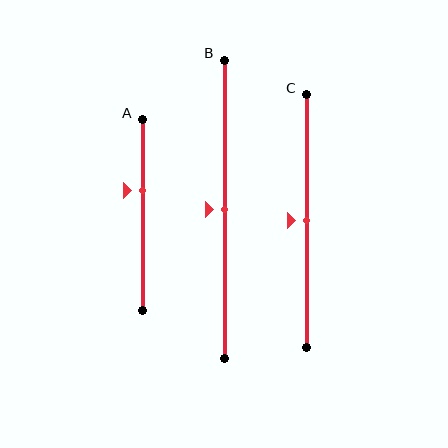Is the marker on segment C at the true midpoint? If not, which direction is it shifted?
Yes, the marker on segment C is at the true midpoint.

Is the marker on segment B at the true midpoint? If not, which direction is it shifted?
Yes, the marker on segment B is at the true midpoint.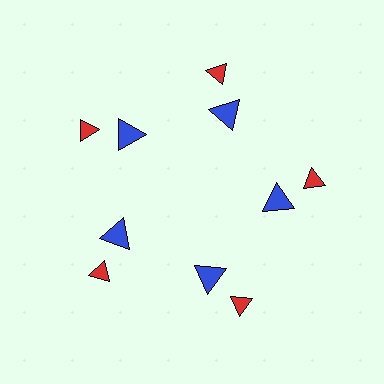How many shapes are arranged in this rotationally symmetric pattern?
There are 10 shapes, arranged in 5 groups of 2.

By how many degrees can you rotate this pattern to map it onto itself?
The pattern maps onto itself every 72 degrees of rotation.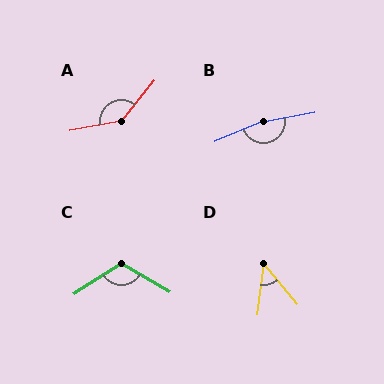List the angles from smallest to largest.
D (47°), C (117°), A (139°), B (167°).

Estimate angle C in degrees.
Approximately 117 degrees.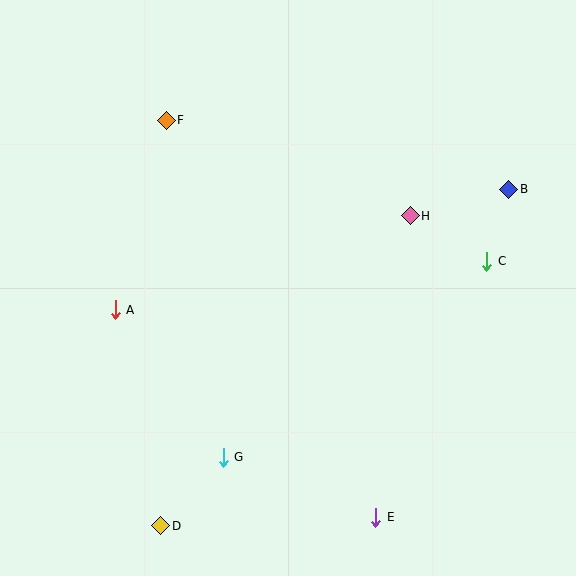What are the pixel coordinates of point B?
Point B is at (508, 189).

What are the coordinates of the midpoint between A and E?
The midpoint between A and E is at (245, 414).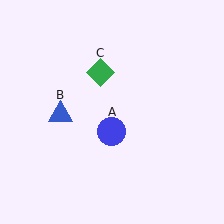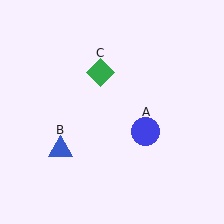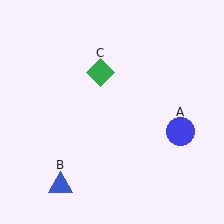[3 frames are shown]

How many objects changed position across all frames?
2 objects changed position: blue circle (object A), blue triangle (object B).